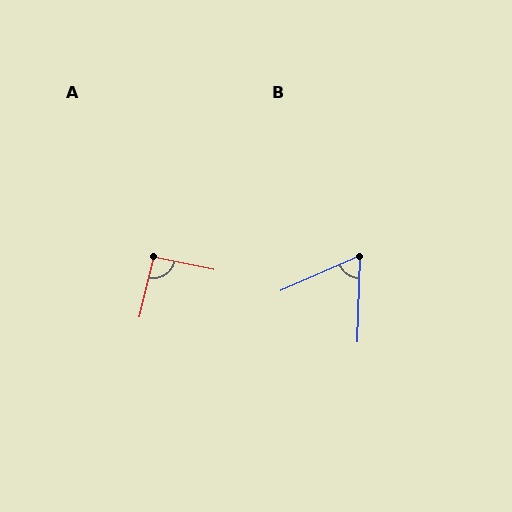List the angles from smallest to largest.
B (64°), A (92°).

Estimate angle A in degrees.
Approximately 92 degrees.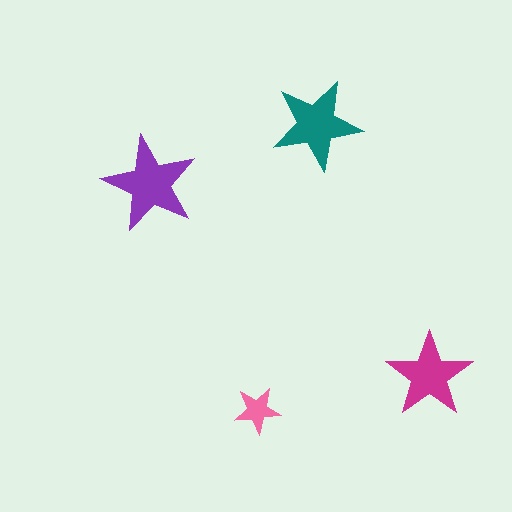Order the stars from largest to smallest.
the purple one, the teal one, the magenta one, the pink one.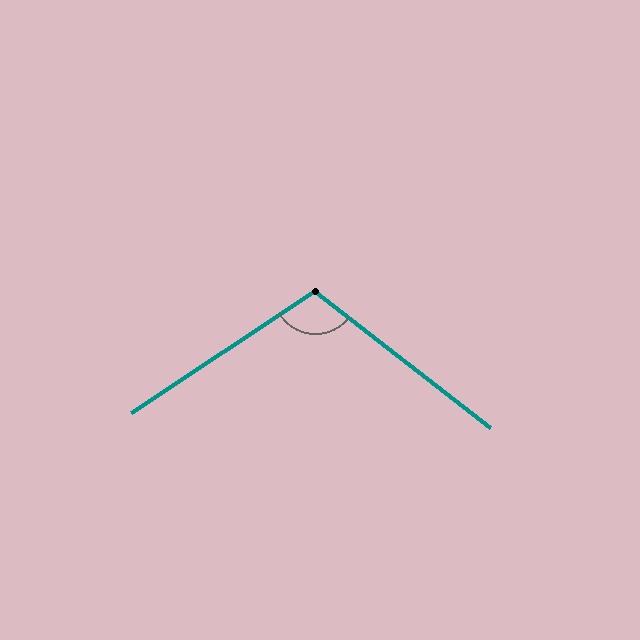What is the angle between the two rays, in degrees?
Approximately 109 degrees.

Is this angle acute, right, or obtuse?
It is obtuse.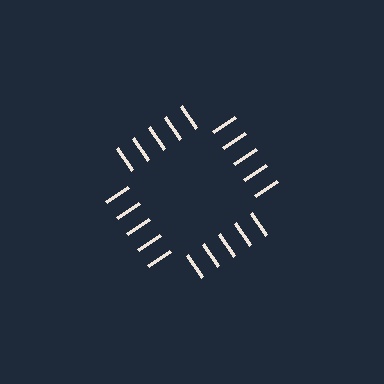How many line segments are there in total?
20 — 5 along each of the 4 edges.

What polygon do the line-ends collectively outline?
An illusory square — the line segments terminate on its edges but no continuous stroke is drawn.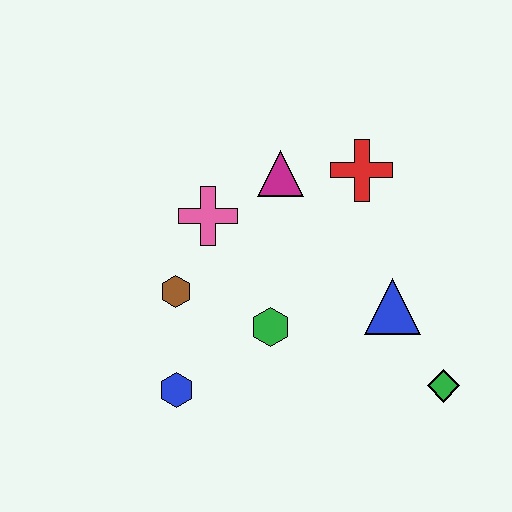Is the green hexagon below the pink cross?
Yes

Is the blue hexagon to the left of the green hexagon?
Yes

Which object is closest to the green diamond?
The blue triangle is closest to the green diamond.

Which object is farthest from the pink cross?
The green diamond is farthest from the pink cross.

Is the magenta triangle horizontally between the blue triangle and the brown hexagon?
Yes